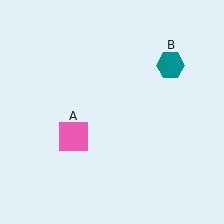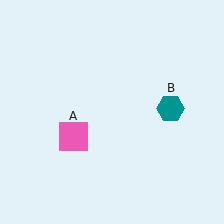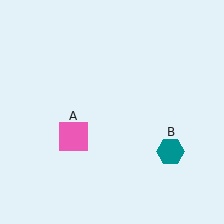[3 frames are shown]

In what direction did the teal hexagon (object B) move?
The teal hexagon (object B) moved down.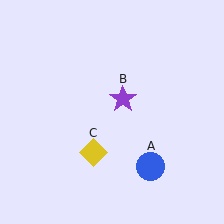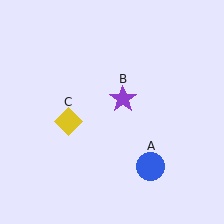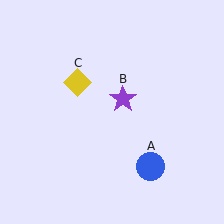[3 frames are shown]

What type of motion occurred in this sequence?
The yellow diamond (object C) rotated clockwise around the center of the scene.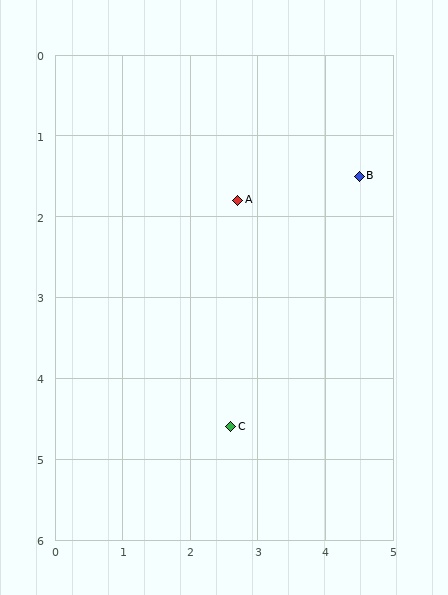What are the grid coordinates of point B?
Point B is at approximately (4.5, 1.5).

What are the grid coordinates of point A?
Point A is at approximately (2.7, 1.8).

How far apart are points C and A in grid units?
Points C and A are about 2.8 grid units apart.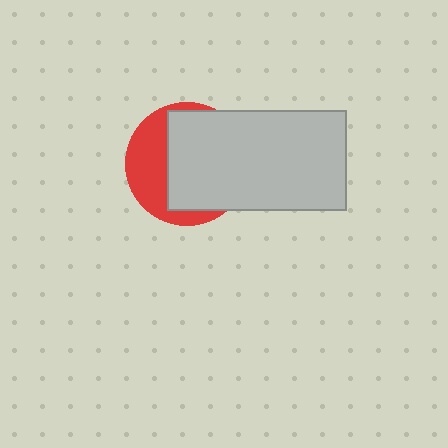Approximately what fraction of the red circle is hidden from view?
Roughly 62% of the red circle is hidden behind the light gray rectangle.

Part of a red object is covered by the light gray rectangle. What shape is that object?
It is a circle.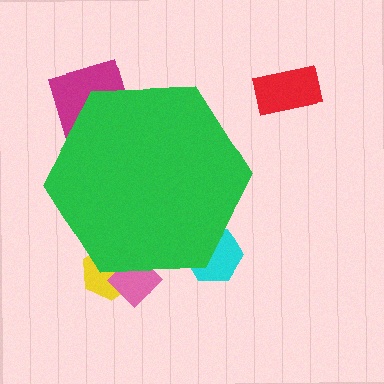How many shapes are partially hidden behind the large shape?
4 shapes are partially hidden.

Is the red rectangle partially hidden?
No, the red rectangle is fully visible.